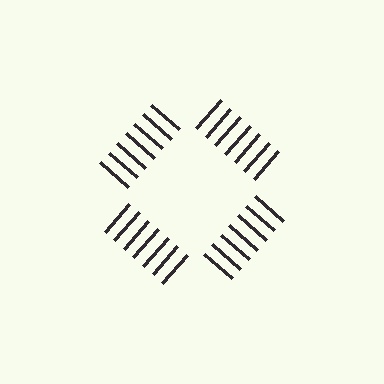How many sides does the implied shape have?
4 sides — the line-ends trace a square.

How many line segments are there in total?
28 — 7 along each of the 4 edges.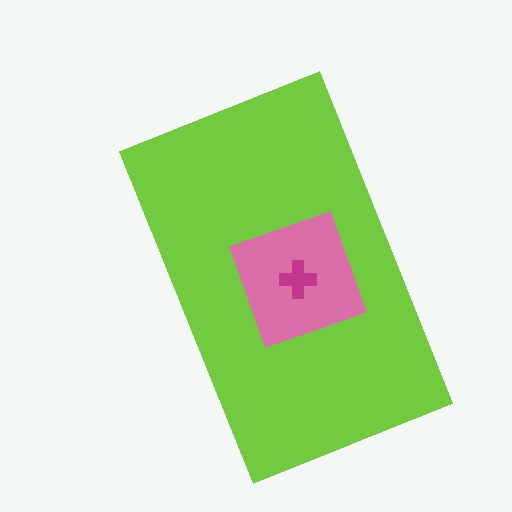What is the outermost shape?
The lime rectangle.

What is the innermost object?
The magenta cross.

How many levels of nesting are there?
3.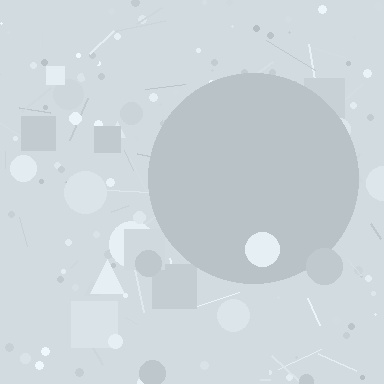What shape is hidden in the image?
A circle is hidden in the image.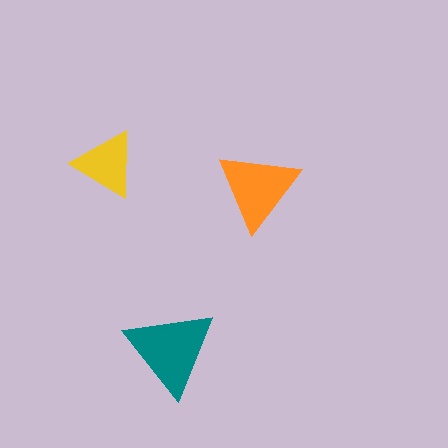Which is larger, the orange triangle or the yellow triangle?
The orange one.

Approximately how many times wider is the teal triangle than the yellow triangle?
About 1.5 times wider.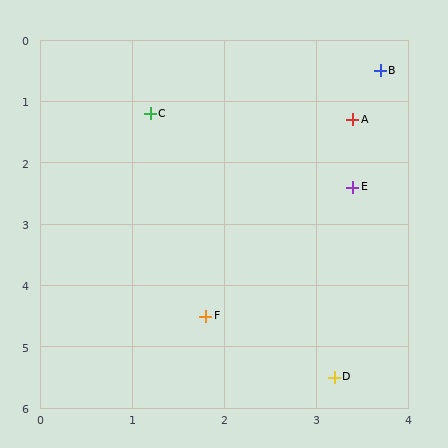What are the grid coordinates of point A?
Point A is at approximately (3.4, 1.3).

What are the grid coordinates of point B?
Point B is at approximately (3.7, 0.5).